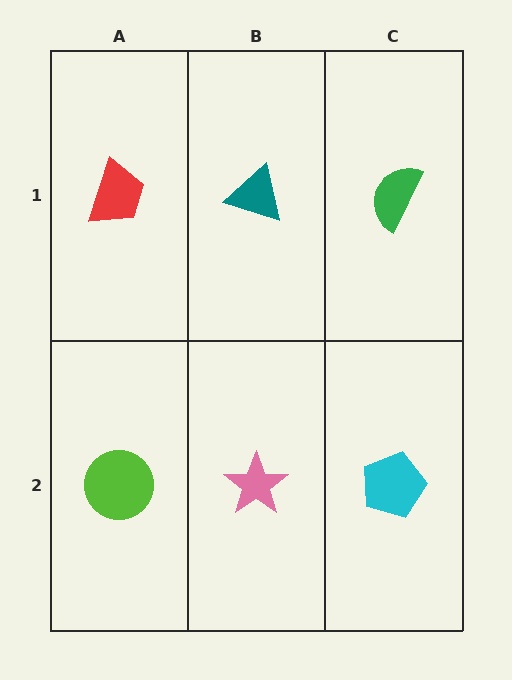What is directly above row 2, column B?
A teal triangle.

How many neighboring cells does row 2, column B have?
3.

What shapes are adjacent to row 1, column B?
A pink star (row 2, column B), a red trapezoid (row 1, column A), a green semicircle (row 1, column C).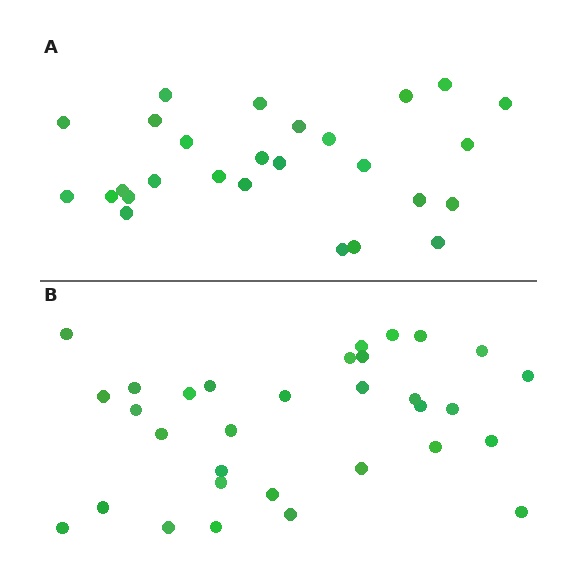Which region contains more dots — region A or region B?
Region B (the bottom region) has more dots.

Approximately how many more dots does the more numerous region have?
Region B has about 5 more dots than region A.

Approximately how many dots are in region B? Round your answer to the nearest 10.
About 30 dots. (The exact count is 32, which rounds to 30.)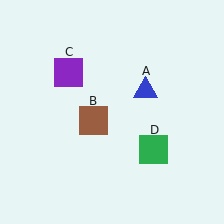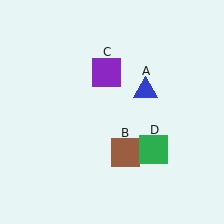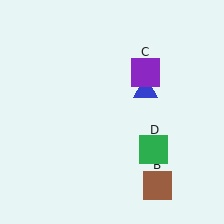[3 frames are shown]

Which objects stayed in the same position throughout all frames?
Blue triangle (object A) and green square (object D) remained stationary.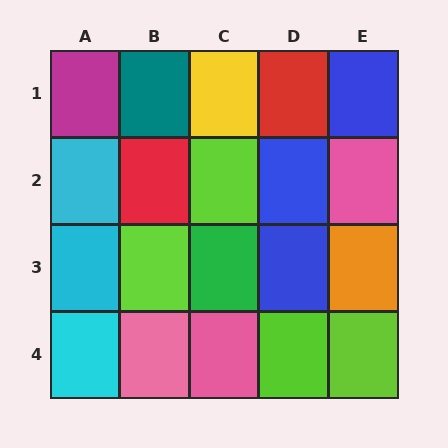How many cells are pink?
3 cells are pink.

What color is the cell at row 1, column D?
Red.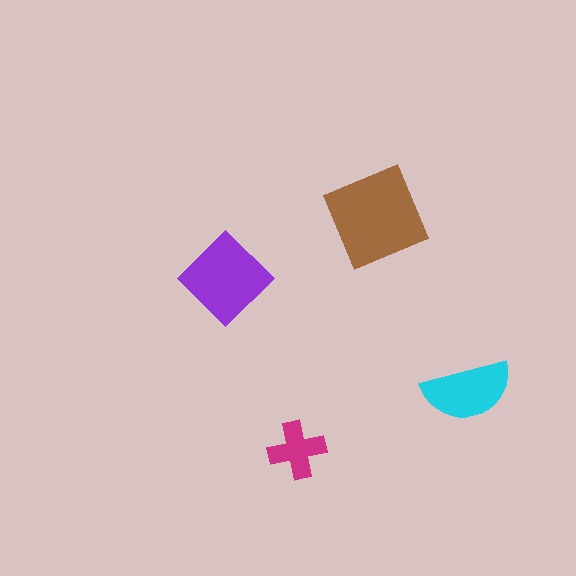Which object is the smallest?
The magenta cross.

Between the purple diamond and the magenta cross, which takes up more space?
The purple diamond.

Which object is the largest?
The brown square.